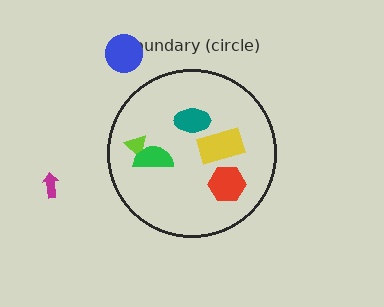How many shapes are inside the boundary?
5 inside, 2 outside.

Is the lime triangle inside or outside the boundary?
Inside.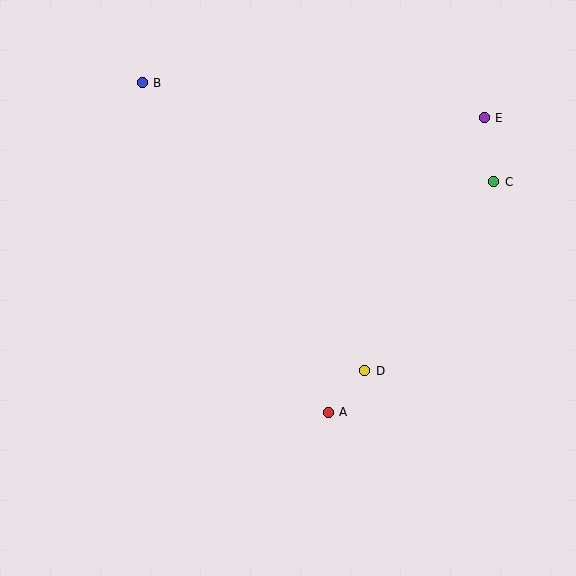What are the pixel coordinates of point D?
Point D is at (365, 371).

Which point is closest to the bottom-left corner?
Point A is closest to the bottom-left corner.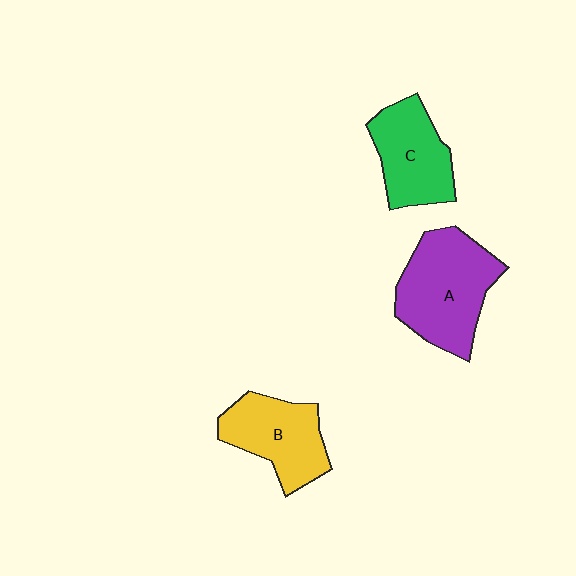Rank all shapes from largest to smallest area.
From largest to smallest: A (purple), B (yellow), C (green).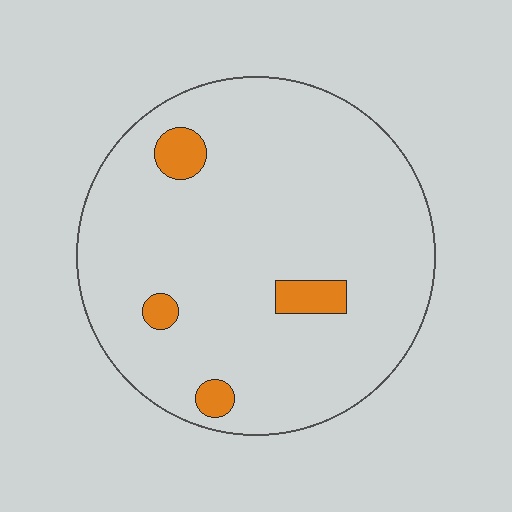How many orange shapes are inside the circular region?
4.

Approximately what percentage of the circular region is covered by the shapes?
Approximately 5%.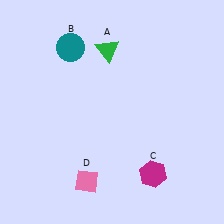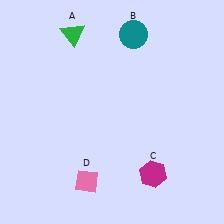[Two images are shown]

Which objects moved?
The objects that moved are: the green triangle (A), the teal circle (B).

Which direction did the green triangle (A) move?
The green triangle (A) moved left.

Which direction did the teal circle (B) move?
The teal circle (B) moved right.